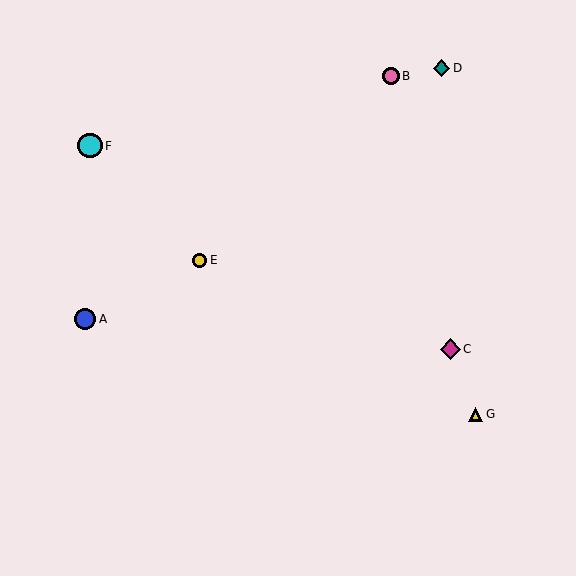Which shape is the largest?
The cyan circle (labeled F) is the largest.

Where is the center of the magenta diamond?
The center of the magenta diamond is at (450, 349).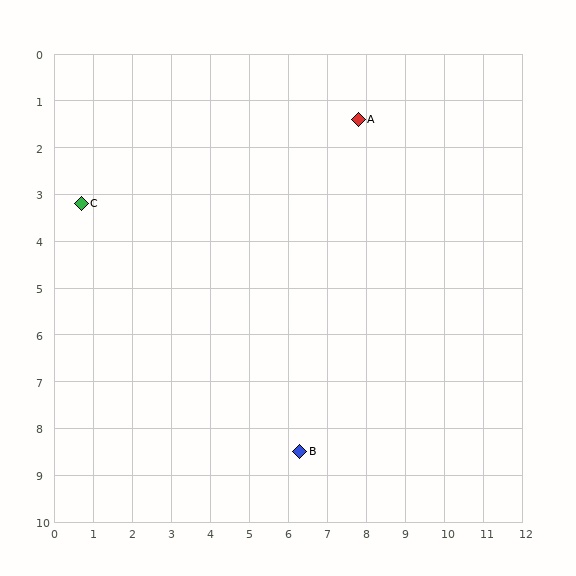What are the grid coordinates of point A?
Point A is at approximately (7.8, 1.4).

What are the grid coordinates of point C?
Point C is at approximately (0.7, 3.2).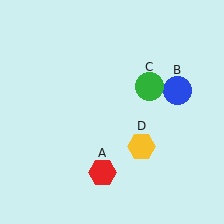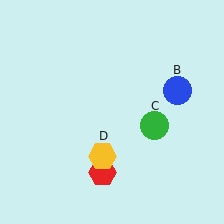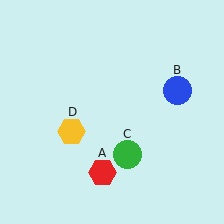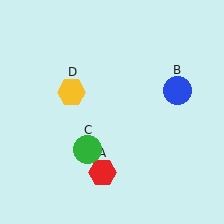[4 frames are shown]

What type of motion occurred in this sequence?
The green circle (object C), yellow hexagon (object D) rotated clockwise around the center of the scene.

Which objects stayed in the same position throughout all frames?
Red hexagon (object A) and blue circle (object B) remained stationary.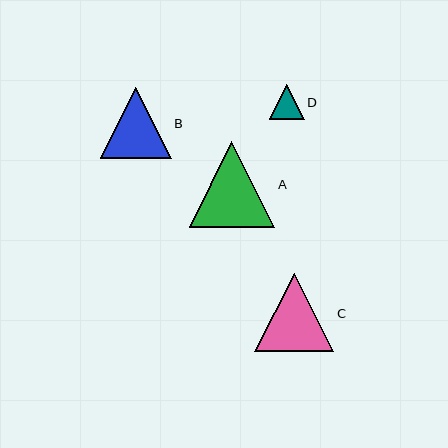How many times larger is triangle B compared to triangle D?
Triangle B is approximately 2.0 times the size of triangle D.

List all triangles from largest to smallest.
From largest to smallest: A, C, B, D.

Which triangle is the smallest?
Triangle D is the smallest with a size of approximately 35 pixels.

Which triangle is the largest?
Triangle A is the largest with a size of approximately 86 pixels.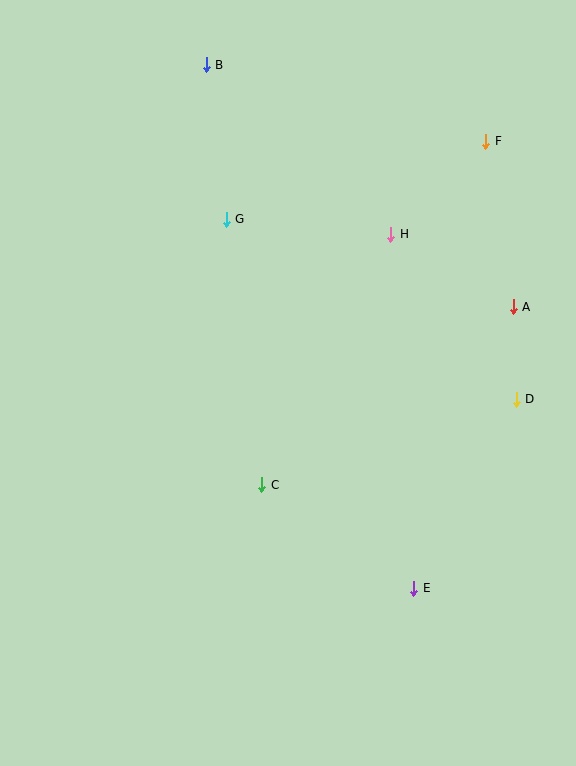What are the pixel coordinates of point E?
Point E is at (414, 588).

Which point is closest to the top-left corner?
Point B is closest to the top-left corner.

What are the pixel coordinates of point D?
Point D is at (516, 399).